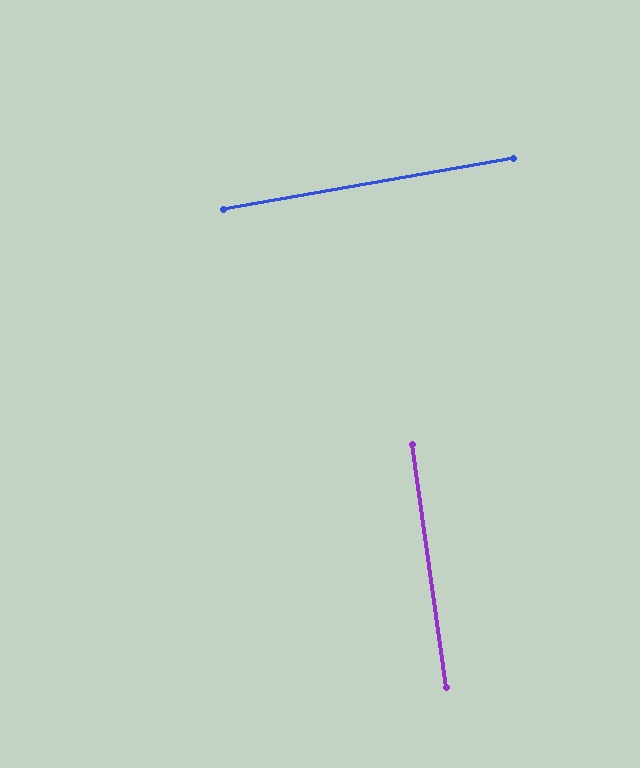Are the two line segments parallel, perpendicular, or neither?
Perpendicular — they meet at approximately 88°.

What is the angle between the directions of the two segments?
Approximately 88 degrees.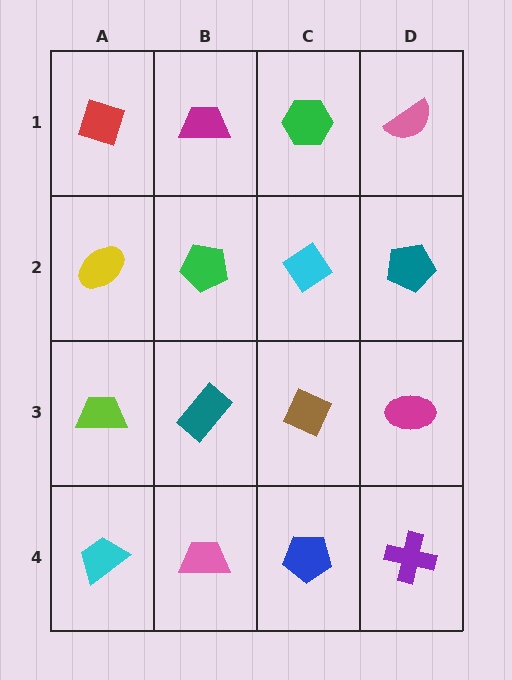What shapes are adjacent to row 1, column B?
A green pentagon (row 2, column B), a red diamond (row 1, column A), a green hexagon (row 1, column C).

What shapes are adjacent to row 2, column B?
A magenta trapezoid (row 1, column B), a teal rectangle (row 3, column B), a yellow ellipse (row 2, column A), a cyan diamond (row 2, column C).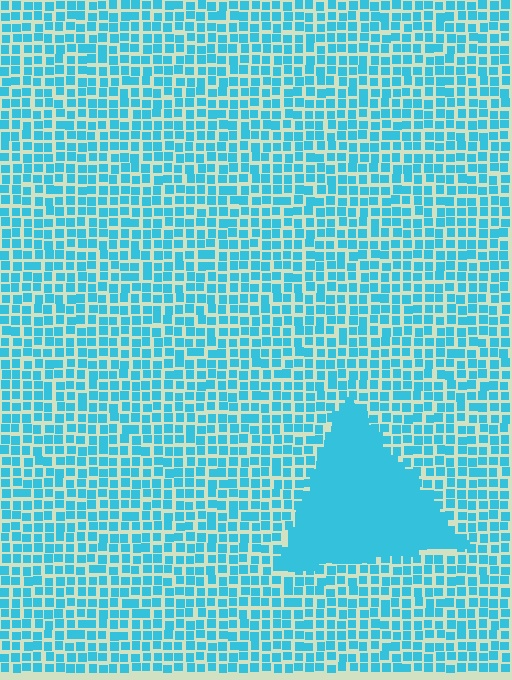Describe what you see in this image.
The image contains small cyan elements arranged at two different densities. A triangle-shaped region is visible where the elements are more densely packed than the surrounding area.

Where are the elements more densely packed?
The elements are more densely packed inside the triangle boundary.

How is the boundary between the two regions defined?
The boundary is defined by a change in element density (approximately 2.3x ratio). All elements are the same color, size, and shape.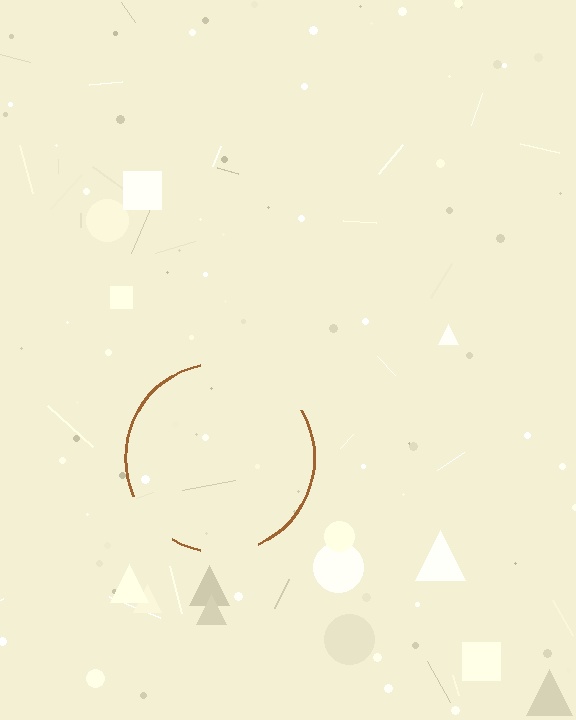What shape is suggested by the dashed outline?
The dashed outline suggests a circle.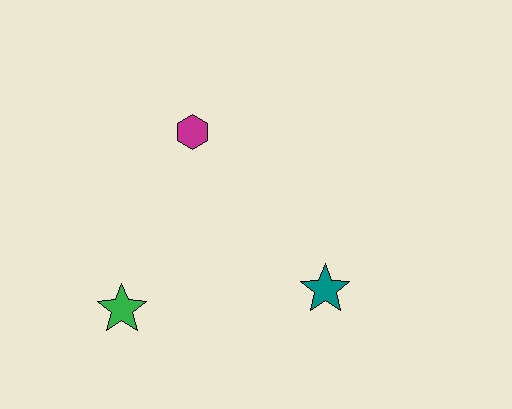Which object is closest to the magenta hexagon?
The green star is closest to the magenta hexagon.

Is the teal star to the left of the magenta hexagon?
No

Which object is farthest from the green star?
The teal star is farthest from the green star.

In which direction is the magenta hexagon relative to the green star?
The magenta hexagon is above the green star.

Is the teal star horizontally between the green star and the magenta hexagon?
No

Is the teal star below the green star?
No